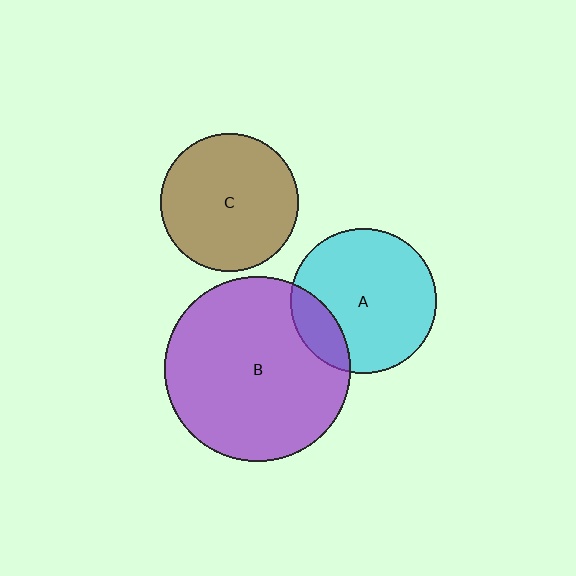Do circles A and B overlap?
Yes.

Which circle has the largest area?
Circle B (purple).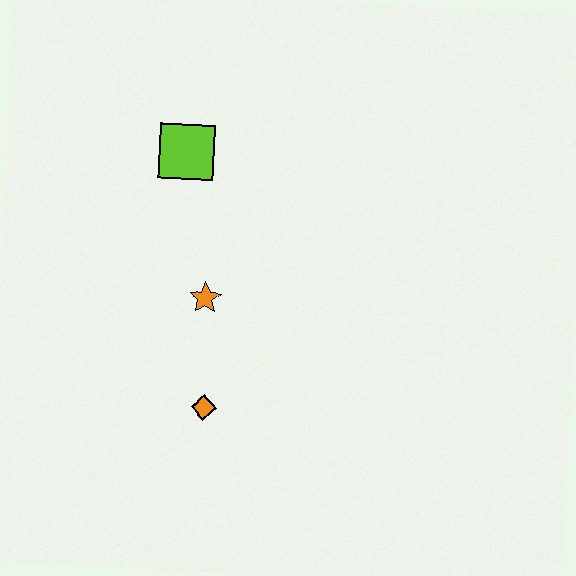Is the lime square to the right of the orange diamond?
No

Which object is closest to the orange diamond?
The orange star is closest to the orange diamond.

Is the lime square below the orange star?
No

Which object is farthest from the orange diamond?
The lime square is farthest from the orange diamond.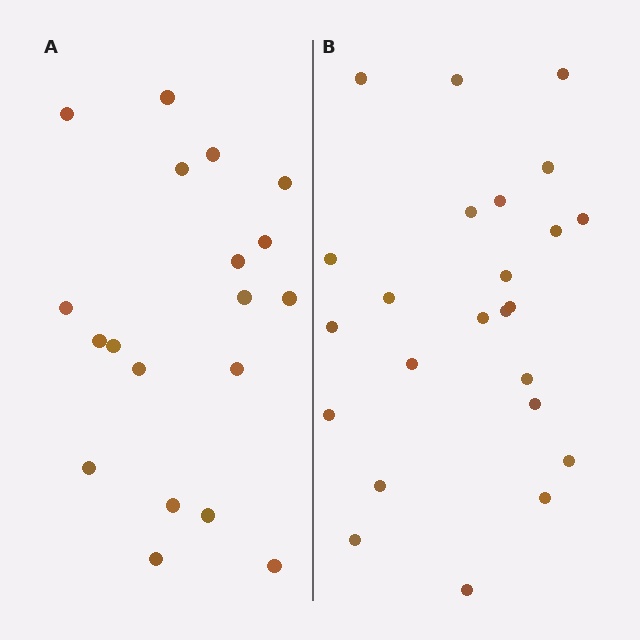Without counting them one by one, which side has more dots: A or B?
Region B (the right region) has more dots.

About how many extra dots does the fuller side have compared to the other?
Region B has about 5 more dots than region A.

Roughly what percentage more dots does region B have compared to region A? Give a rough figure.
About 25% more.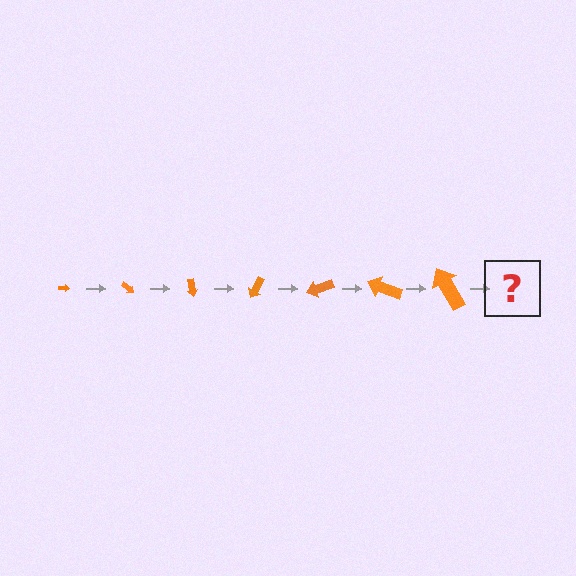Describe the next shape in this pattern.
It should be an arrow, larger than the previous one and rotated 280 degrees from the start.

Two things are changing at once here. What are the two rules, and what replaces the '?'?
The two rules are that the arrow grows larger each step and it rotates 40 degrees each step. The '?' should be an arrow, larger than the previous one and rotated 280 degrees from the start.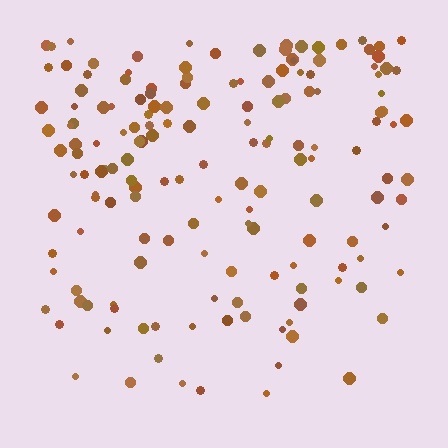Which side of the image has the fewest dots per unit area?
The bottom.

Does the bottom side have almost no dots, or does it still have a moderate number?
Still a moderate number, just noticeably fewer than the top.